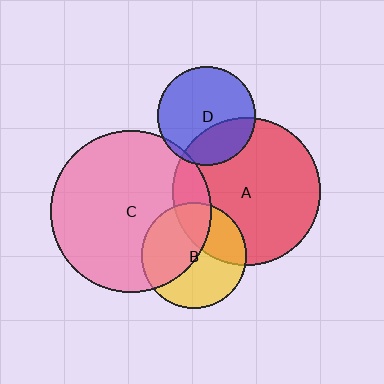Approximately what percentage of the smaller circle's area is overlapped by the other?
Approximately 30%.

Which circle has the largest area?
Circle C (pink).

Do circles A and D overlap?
Yes.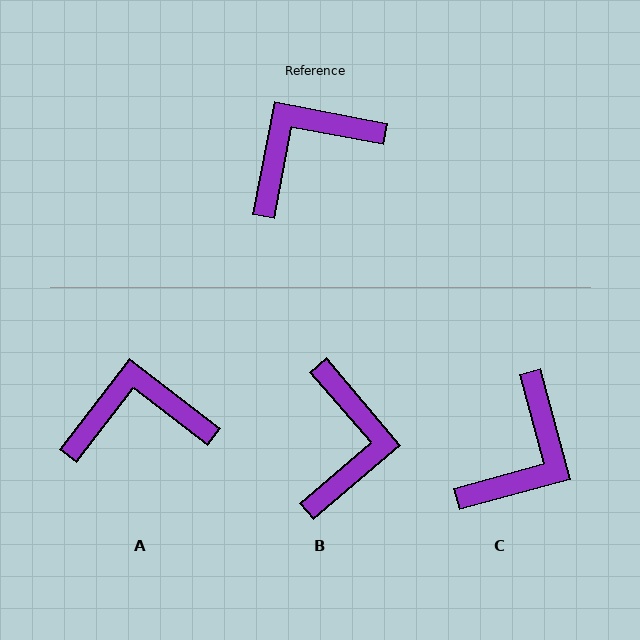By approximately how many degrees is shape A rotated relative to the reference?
Approximately 27 degrees clockwise.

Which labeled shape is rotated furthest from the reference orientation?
C, about 154 degrees away.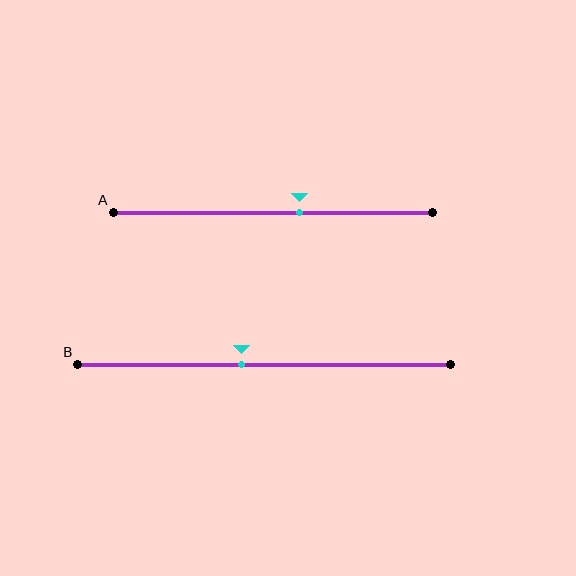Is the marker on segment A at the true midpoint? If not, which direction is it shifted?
No, the marker on segment A is shifted to the right by about 9% of the segment length.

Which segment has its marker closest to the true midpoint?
Segment B has its marker closest to the true midpoint.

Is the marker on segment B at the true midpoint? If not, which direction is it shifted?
No, the marker on segment B is shifted to the left by about 6% of the segment length.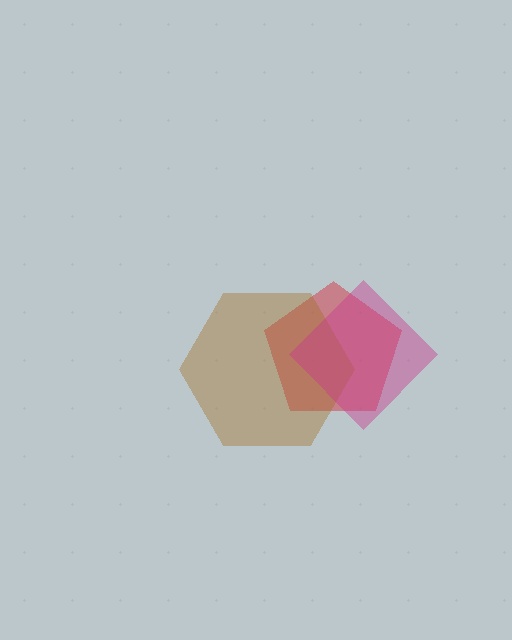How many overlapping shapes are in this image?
There are 3 overlapping shapes in the image.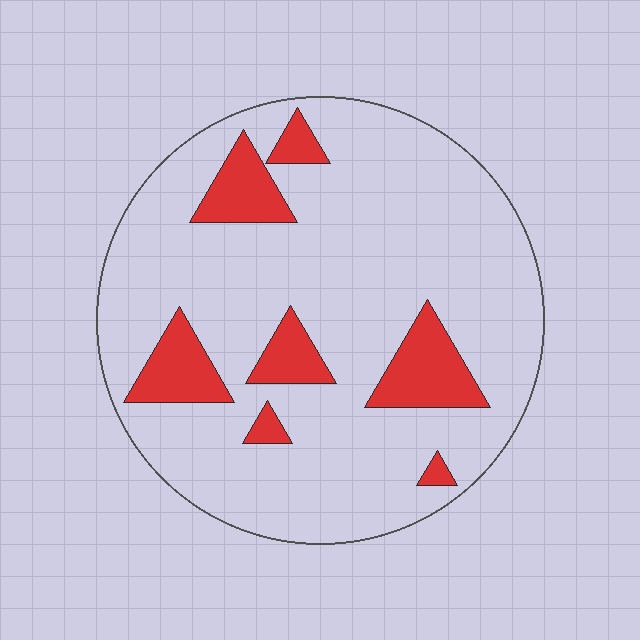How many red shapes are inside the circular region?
7.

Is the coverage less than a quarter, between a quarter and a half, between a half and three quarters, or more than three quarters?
Less than a quarter.